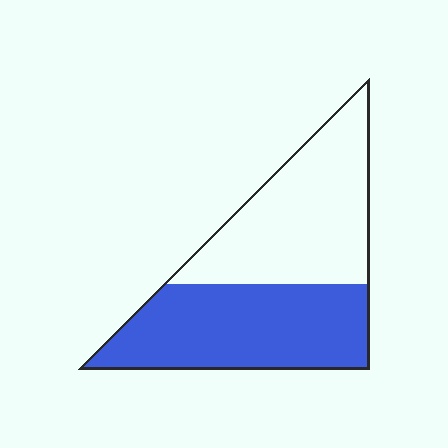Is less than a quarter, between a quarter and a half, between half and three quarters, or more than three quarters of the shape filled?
Between half and three quarters.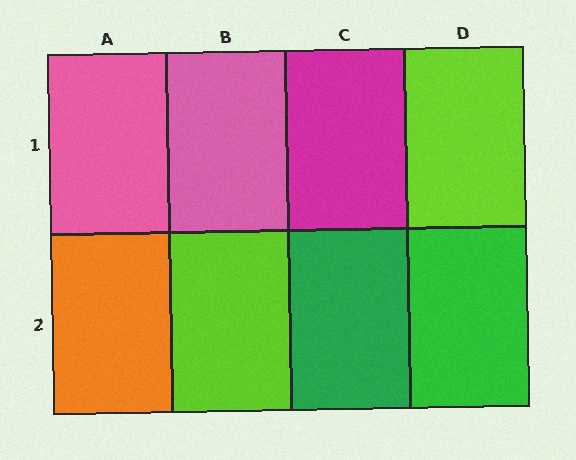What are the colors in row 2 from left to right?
Orange, lime, green, green.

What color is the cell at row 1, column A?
Pink.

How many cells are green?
2 cells are green.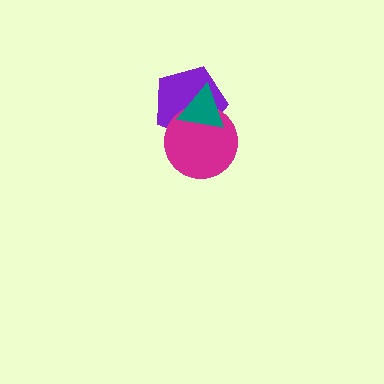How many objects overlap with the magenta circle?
2 objects overlap with the magenta circle.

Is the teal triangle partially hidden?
No, no other shape covers it.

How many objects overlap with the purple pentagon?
2 objects overlap with the purple pentagon.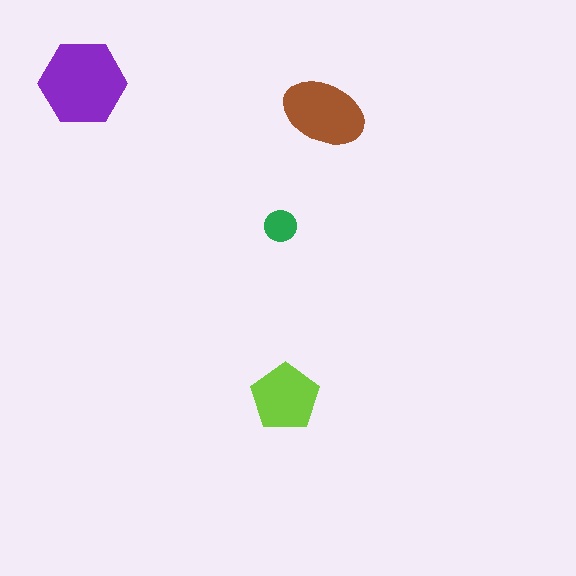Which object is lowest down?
The lime pentagon is bottommost.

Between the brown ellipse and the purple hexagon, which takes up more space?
The purple hexagon.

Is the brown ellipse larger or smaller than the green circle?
Larger.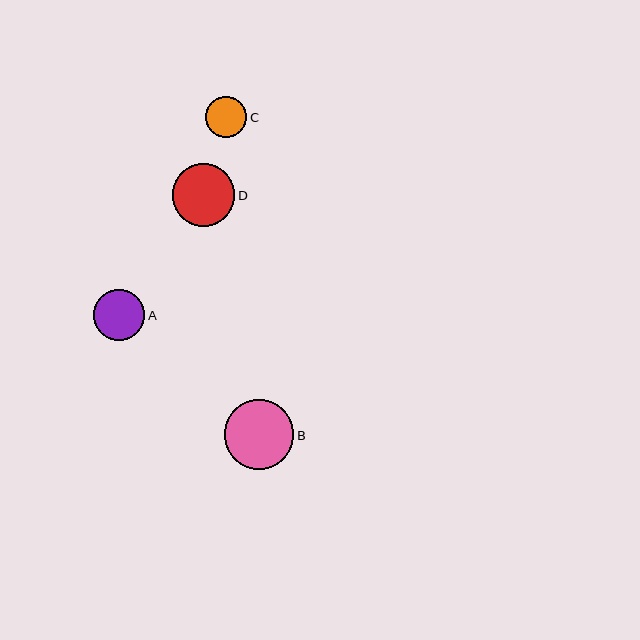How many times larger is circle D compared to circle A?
Circle D is approximately 1.2 times the size of circle A.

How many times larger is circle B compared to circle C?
Circle B is approximately 1.7 times the size of circle C.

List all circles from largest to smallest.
From largest to smallest: B, D, A, C.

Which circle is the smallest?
Circle C is the smallest with a size of approximately 41 pixels.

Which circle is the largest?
Circle B is the largest with a size of approximately 70 pixels.